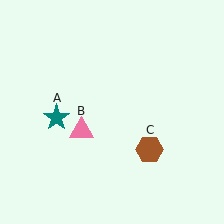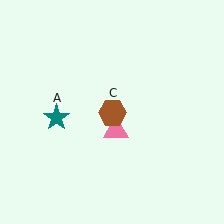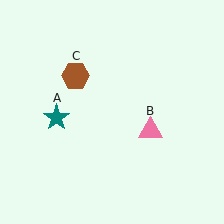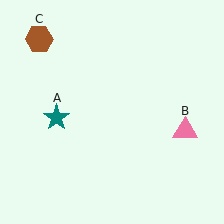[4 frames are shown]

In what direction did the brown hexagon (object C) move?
The brown hexagon (object C) moved up and to the left.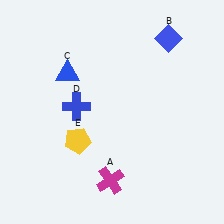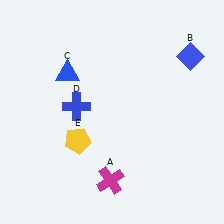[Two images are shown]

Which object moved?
The blue diamond (B) moved right.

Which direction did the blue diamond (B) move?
The blue diamond (B) moved right.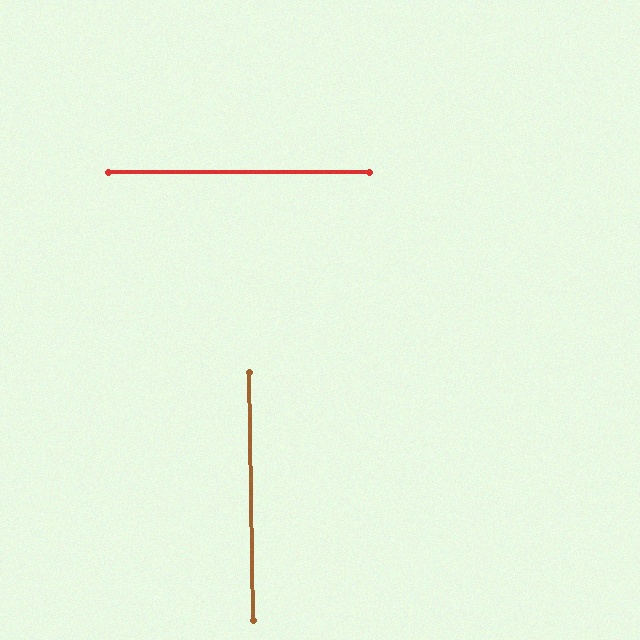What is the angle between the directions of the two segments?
Approximately 89 degrees.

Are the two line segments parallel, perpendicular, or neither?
Perpendicular — they meet at approximately 89°.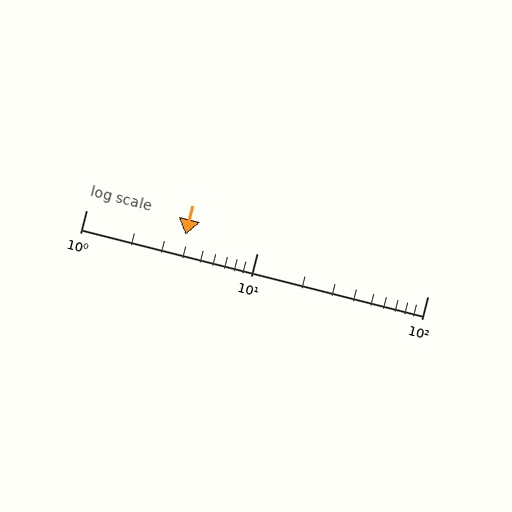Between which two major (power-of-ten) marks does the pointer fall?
The pointer is between 1 and 10.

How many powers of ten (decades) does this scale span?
The scale spans 2 decades, from 1 to 100.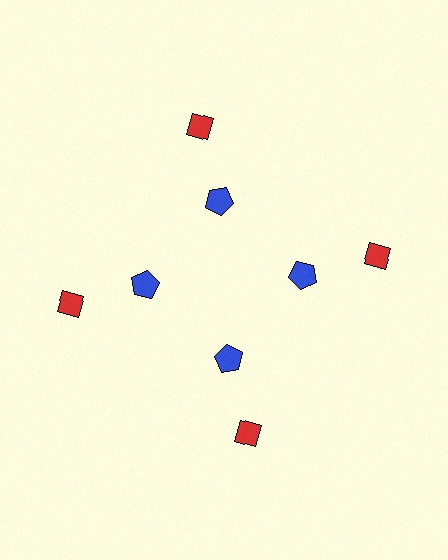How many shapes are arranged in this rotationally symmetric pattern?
There are 8 shapes, arranged in 4 groups of 2.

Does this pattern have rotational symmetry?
Yes, this pattern has 4-fold rotational symmetry. It looks the same after rotating 90 degrees around the center.